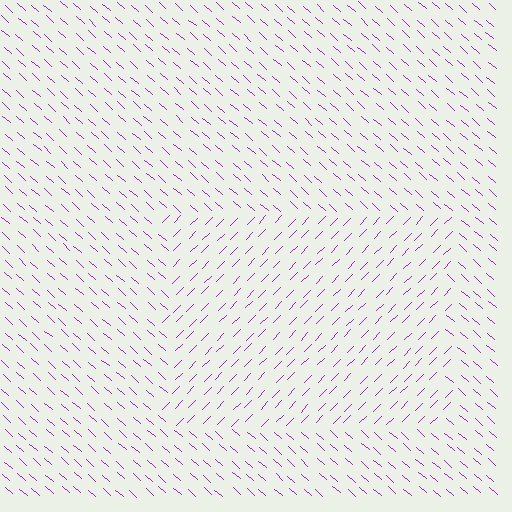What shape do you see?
I see a rectangle.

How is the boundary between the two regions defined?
The boundary is defined purely by a change in line orientation (approximately 87 degrees difference). All lines are the same color and thickness.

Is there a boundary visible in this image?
Yes, there is a texture boundary formed by a change in line orientation.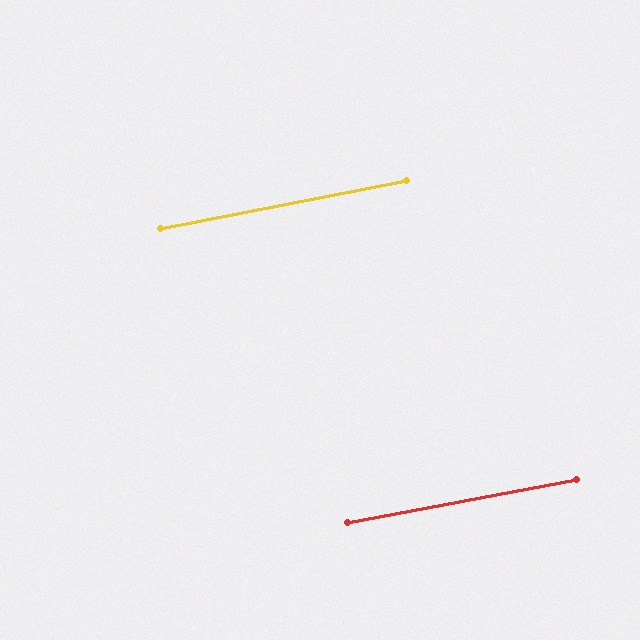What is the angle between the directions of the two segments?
Approximately 0 degrees.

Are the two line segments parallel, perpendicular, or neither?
Parallel — their directions differ by only 0.5°.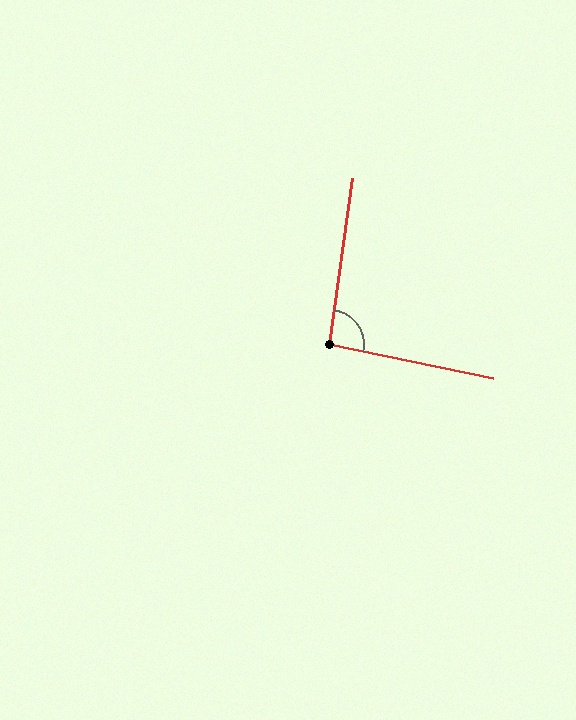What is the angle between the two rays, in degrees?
Approximately 94 degrees.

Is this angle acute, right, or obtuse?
It is approximately a right angle.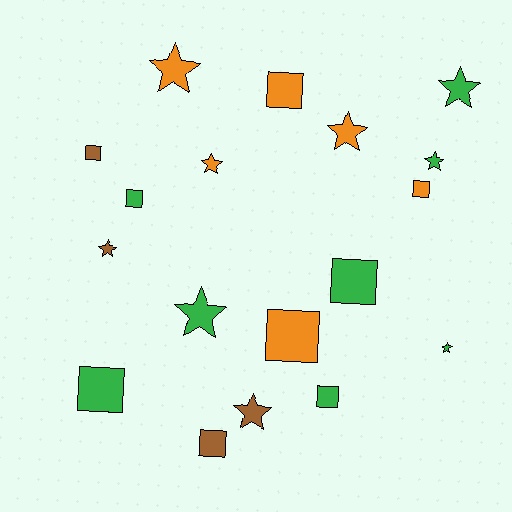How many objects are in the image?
There are 18 objects.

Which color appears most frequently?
Green, with 8 objects.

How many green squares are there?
There are 4 green squares.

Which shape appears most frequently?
Star, with 9 objects.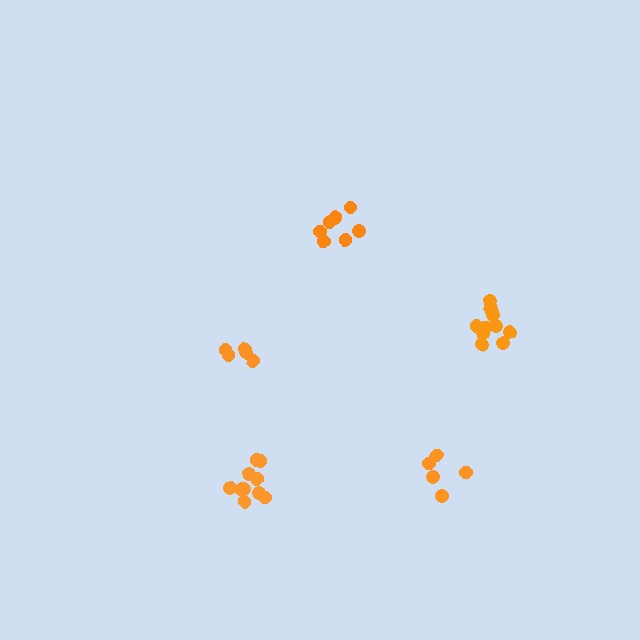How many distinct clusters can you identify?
There are 5 distinct clusters.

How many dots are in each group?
Group 1: 10 dots, Group 2: 5 dots, Group 3: 7 dots, Group 4: 5 dots, Group 5: 11 dots (38 total).